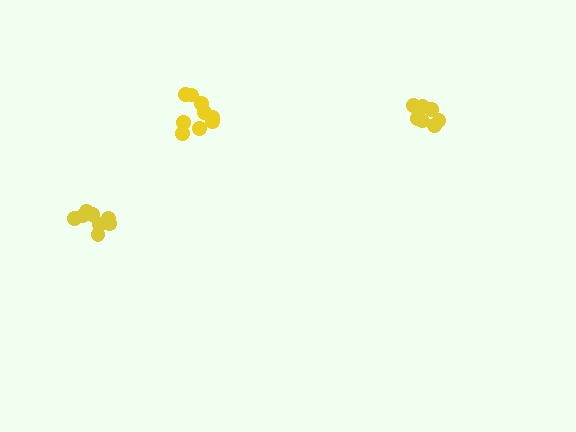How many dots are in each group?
Group 1: 7 dots, Group 2: 8 dots, Group 3: 9 dots (24 total).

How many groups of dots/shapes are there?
There are 3 groups.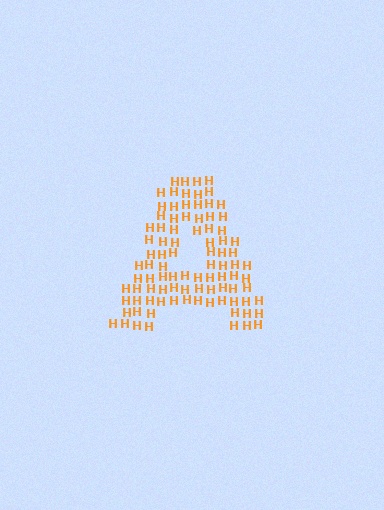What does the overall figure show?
The overall figure shows the letter A.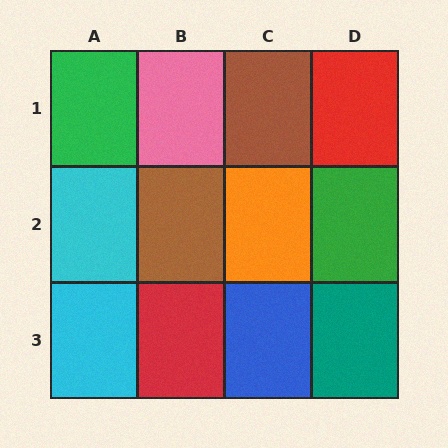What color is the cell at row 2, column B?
Brown.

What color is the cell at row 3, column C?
Blue.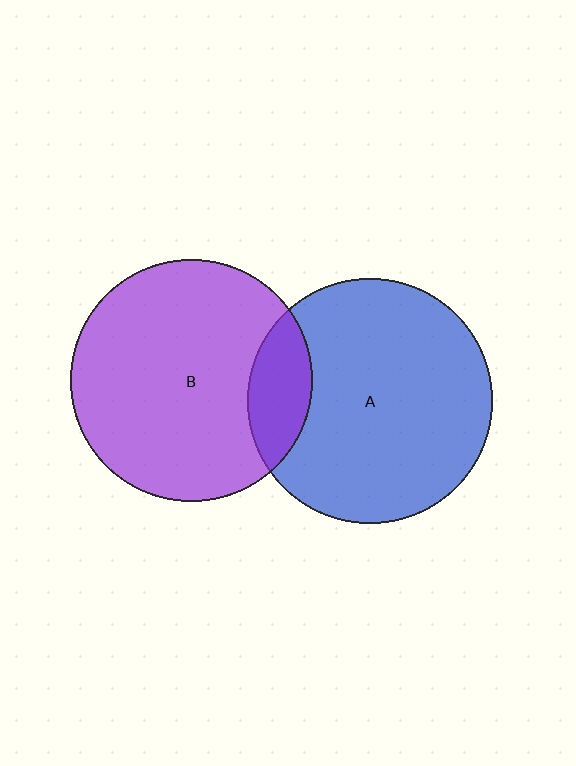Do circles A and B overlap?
Yes.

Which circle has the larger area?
Circle A (blue).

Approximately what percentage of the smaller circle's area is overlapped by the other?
Approximately 15%.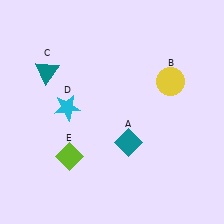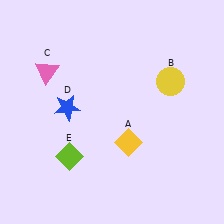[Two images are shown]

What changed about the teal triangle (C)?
In Image 1, C is teal. In Image 2, it changed to pink.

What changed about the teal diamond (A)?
In Image 1, A is teal. In Image 2, it changed to yellow.